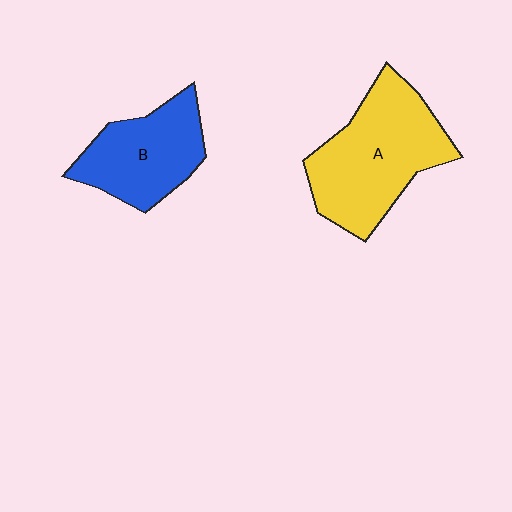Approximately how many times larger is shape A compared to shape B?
Approximately 1.4 times.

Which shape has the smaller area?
Shape B (blue).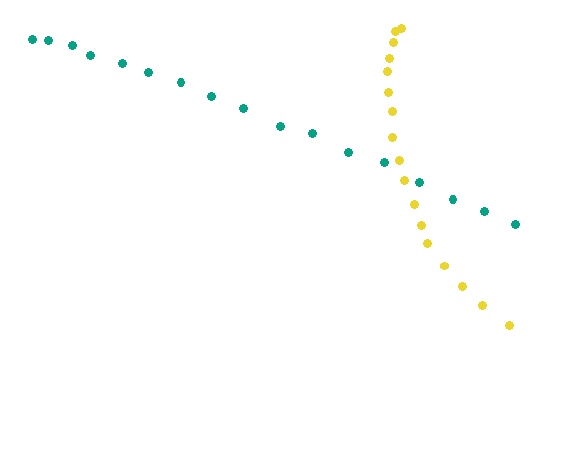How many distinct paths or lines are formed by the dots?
There are 2 distinct paths.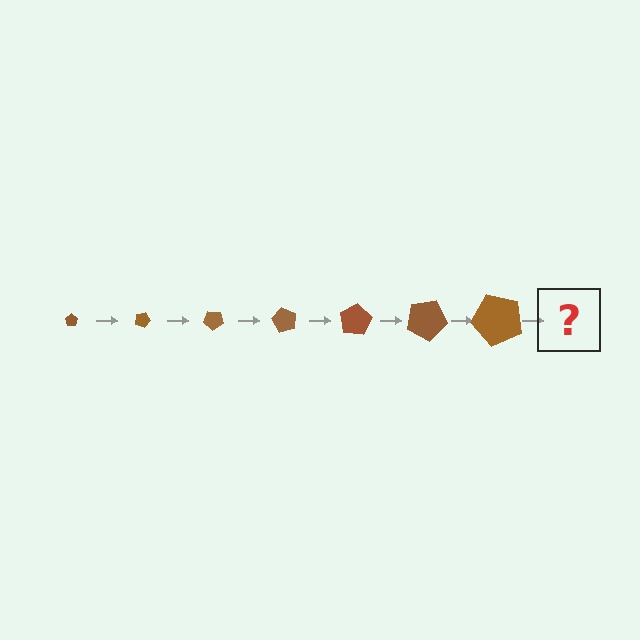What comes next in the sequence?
The next element should be a pentagon, larger than the previous one and rotated 140 degrees from the start.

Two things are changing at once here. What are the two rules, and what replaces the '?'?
The two rules are that the pentagon grows larger each step and it rotates 20 degrees each step. The '?' should be a pentagon, larger than the previous one and rotated 140 degrees from the start.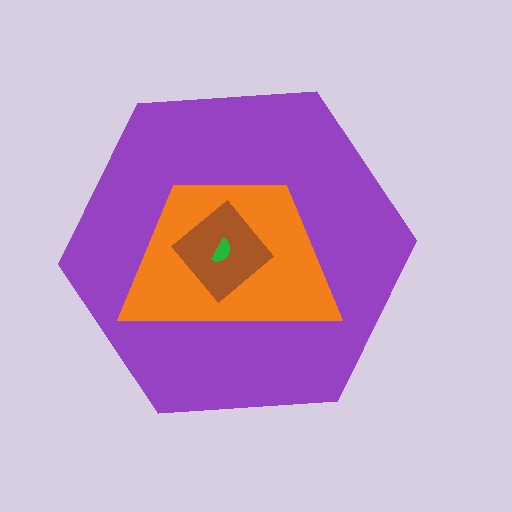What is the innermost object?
The green semicircle.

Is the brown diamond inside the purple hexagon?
Yes.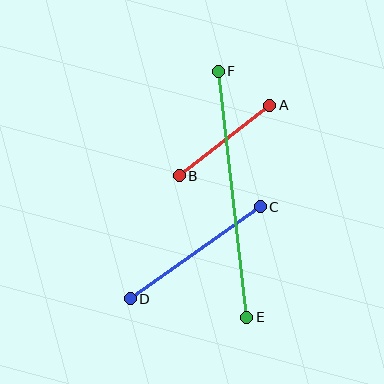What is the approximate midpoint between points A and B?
The midpoint is at approximately (225, 140) pixels.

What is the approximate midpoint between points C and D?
The midpoint is at approximately (195, 253) pixels.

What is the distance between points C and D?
The distance is approximately 159 pixels.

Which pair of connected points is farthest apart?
Points E and F are farthest apart.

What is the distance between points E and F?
The distance is approximately 248 pixels.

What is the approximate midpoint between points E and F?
The midpoint is at approximately (233, 194) pixels.